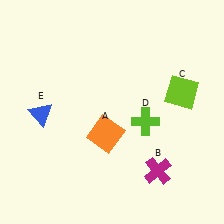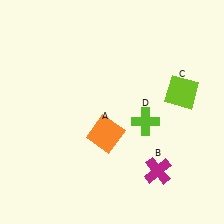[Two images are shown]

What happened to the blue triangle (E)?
The blue triangle (E) was removed in Image 2. It was in the bottom-left area of Image 1.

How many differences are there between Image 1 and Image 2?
There is 1 difference between the two images.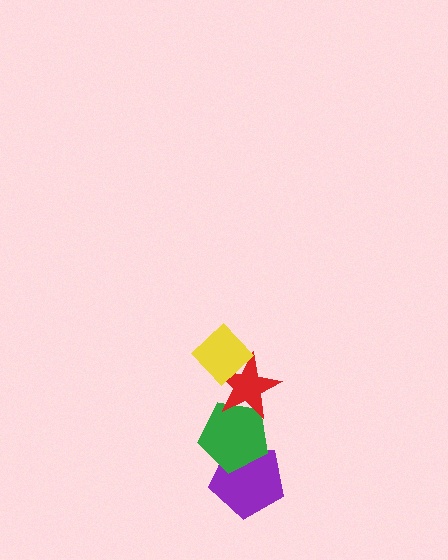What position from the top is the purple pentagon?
The purple pentagon is 4th from the top.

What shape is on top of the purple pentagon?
The green pentagon is on top of the purple pentagon.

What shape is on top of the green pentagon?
The red star is on top of the green pentagon.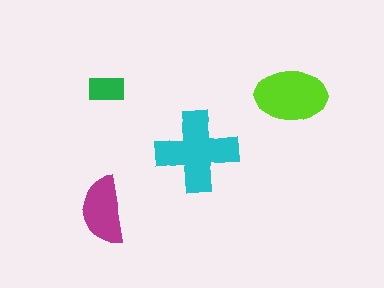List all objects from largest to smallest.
The cyan cross, the lime ellipse, the magenta semicircle, the green rectangle.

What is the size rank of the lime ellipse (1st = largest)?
2nd.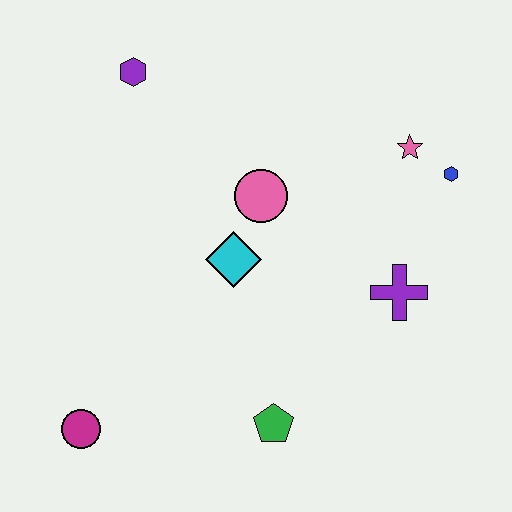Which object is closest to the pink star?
The blue hexagon is closest to the pink star.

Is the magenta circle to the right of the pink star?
No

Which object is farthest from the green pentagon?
The purple hexagon is farthest from the green pentagon.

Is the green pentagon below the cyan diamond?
Yes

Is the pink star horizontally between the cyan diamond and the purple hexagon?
No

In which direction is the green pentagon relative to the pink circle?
The green pentagon is below the pink circle.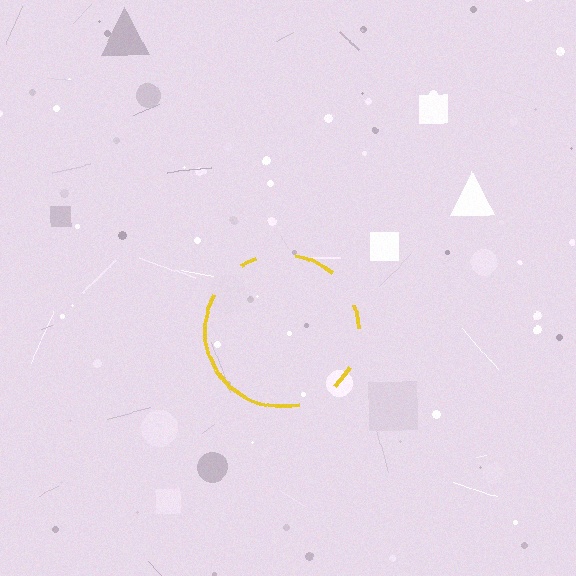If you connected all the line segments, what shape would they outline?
They would outline a circle.